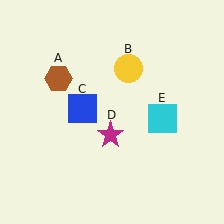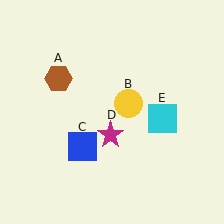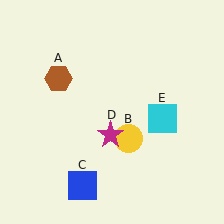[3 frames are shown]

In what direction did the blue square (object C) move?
The blue square (object C) moved down.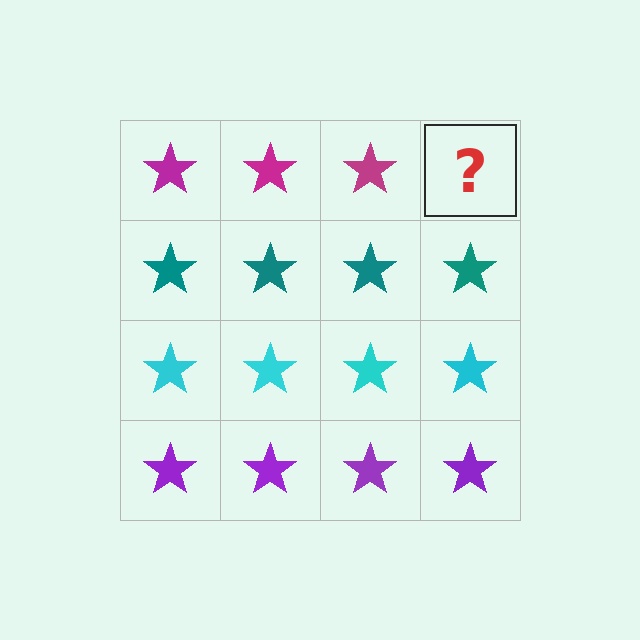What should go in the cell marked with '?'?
The missing cell should contain a magenta star.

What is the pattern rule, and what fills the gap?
The rule is that each row has a consistent color. The gap should be filled with a magenta star.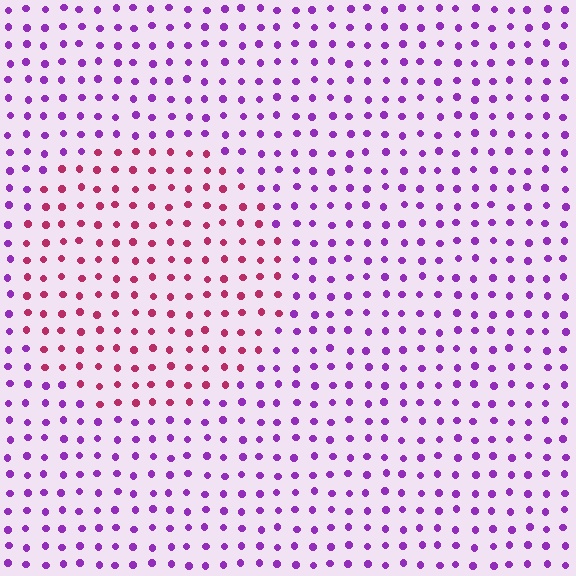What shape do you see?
I see a circle.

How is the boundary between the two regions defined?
The boundary is defined purely by a slight shift in hue (about 52 degrees). Spacing, size, and orientation are identical on both sides.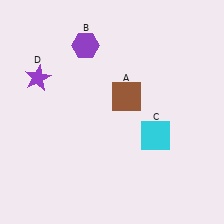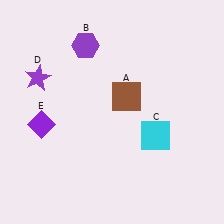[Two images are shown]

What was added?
A purple diamond (E) was added in Image 2.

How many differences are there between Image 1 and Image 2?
There is 1 difference between the two images.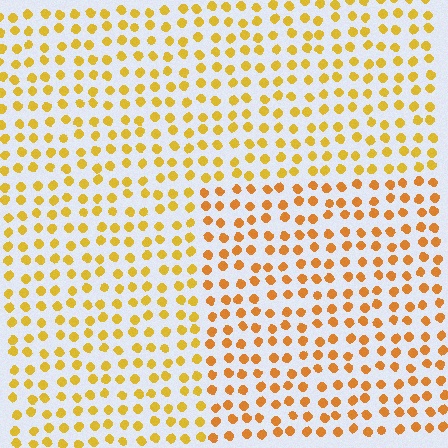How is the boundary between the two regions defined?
The boundary is defined purely by a slight shift in hue (about 20 degrees). Spacing, size, and orientation are identical on both sides.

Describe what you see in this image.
The image is filled with small yellow elements in a uniform arrangement. A rectangle-shaped region is visible where the elements are tinted to a slightly different hue, forming a subtle color boundary.